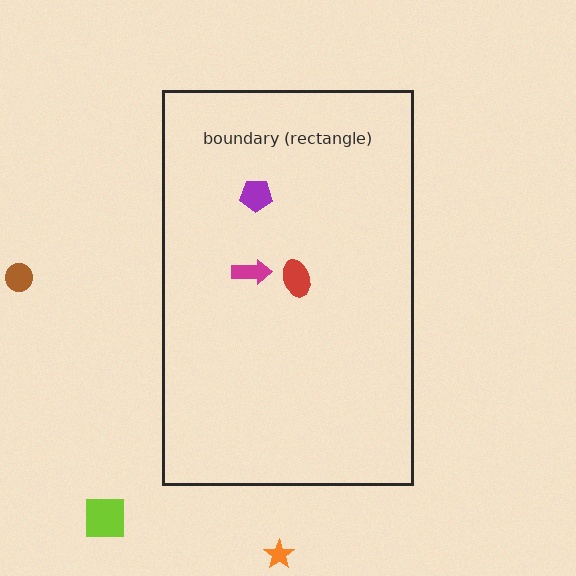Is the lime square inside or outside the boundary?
Outside.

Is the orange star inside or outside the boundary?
Outside.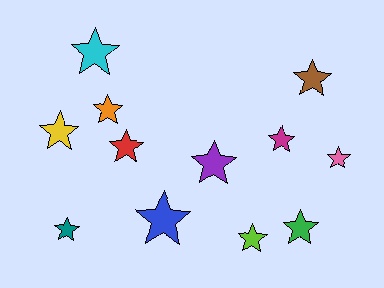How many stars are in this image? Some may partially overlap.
There are 12 stars.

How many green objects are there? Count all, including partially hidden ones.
There is 1 green object.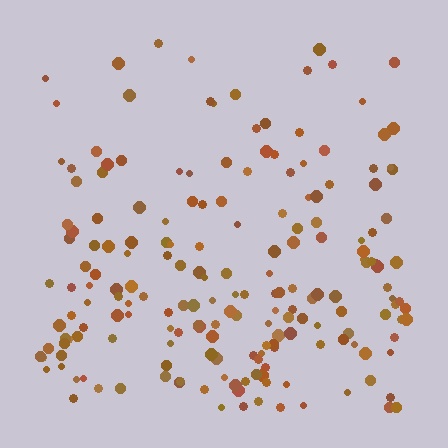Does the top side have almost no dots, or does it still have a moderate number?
Still a moderate number, just noticeably fewer than the bottom.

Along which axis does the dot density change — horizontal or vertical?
Vertical.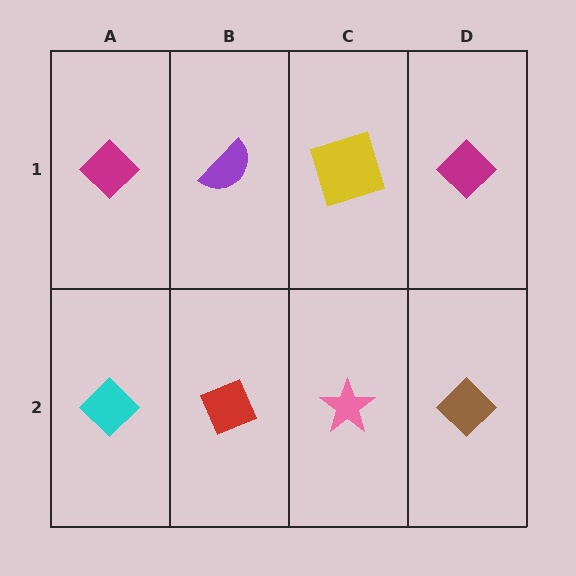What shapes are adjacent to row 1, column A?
A cyan diamond (row 2, column A), a purple semicircle (row 1, column B).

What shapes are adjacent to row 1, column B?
A red diamond (row 2, column B), a magenta diamond (row 1, column A), a yellow square (row 1, column C).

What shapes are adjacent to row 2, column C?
A yellow square (row 1, column C), a red diamond (row 2, column B), a brown diamond (row 2, column D).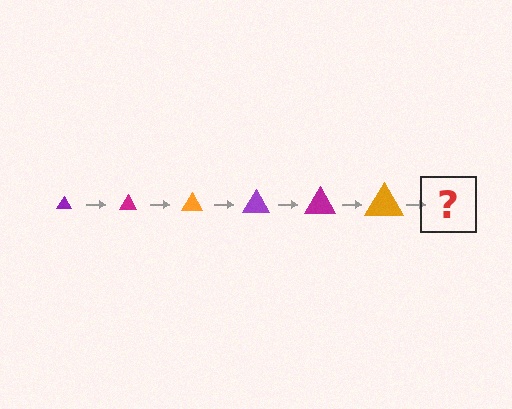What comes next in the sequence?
The next element should be a purple triangle, larger than the previous one.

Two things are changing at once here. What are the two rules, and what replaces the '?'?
The two rules are that the triangle grows larger each step and the color cycles through purple, magenta, and orange. The '?' should be a purple triangle, larger than the previous one.